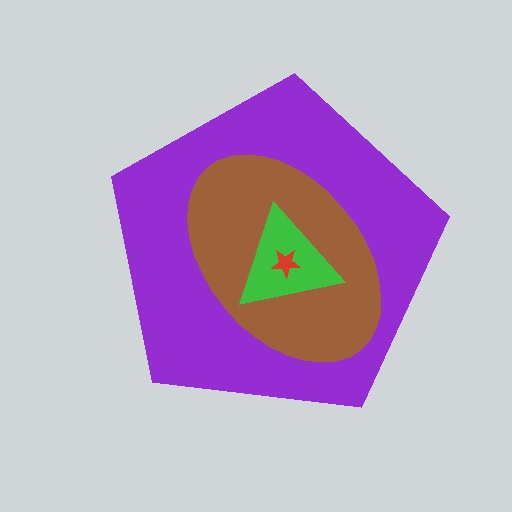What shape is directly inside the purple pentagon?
The brown ellipse.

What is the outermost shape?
The purple pentagon.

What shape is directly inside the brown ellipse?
The green triangle.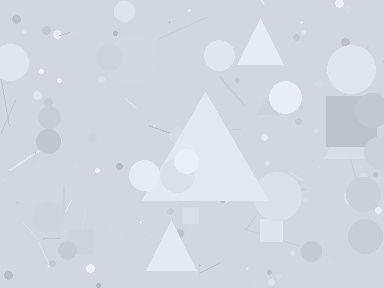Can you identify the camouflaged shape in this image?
The camouflaged shape is a triangle.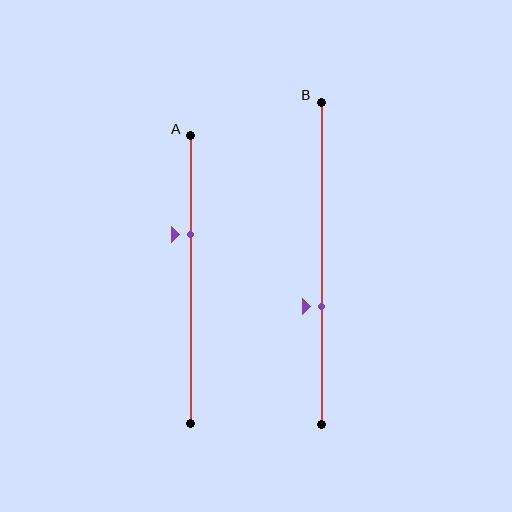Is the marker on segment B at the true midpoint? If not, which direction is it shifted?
No, the marker on segment B is shifted downward by about 13% of the segment length.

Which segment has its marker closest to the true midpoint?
Segment B has its marker closest to the true midpoint.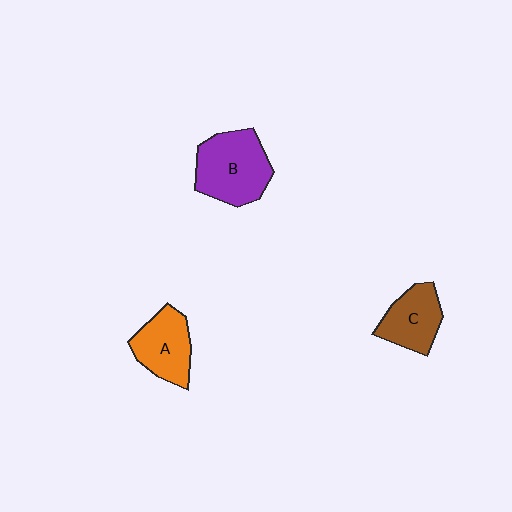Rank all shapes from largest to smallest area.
From largest to smallest: B (purple), A (orange), C (brown).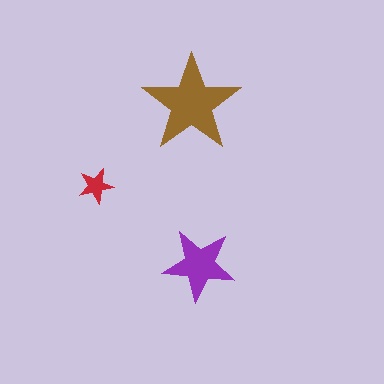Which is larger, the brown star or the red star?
The brown one.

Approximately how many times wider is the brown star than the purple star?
About 1.5 times wider.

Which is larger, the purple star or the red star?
The purple one.